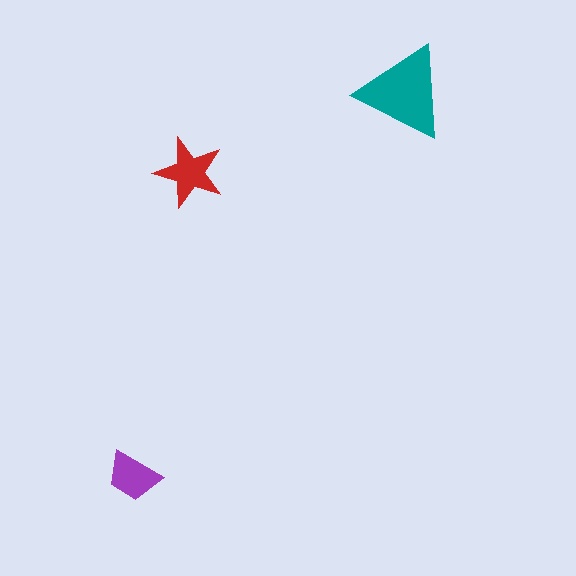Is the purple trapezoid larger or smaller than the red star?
Smaller.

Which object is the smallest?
The purple trapezoid.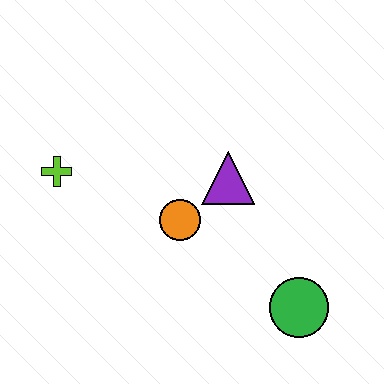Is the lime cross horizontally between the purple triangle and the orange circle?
No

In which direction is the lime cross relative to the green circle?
The lime cross is to the left of the green circle.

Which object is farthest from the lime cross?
The green circle is farthest from the lime cross.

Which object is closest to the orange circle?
The purple triangle is closest to the orange circle.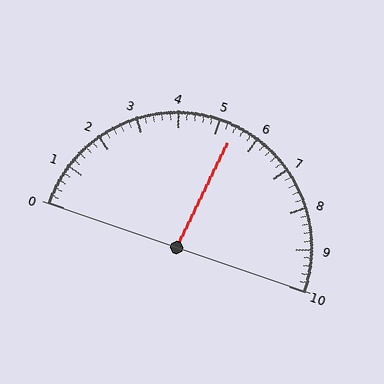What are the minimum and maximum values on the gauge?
The gauge ranges from 0 to 10.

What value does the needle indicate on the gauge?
The needle indicates approximately 5.4.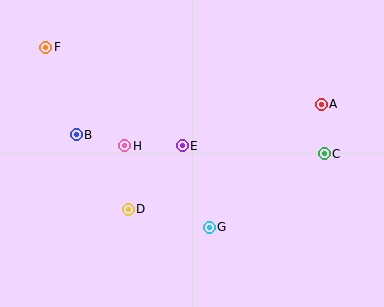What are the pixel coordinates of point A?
Point A is at (321, 104).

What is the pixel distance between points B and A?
The distance between B and A is 247 pixels.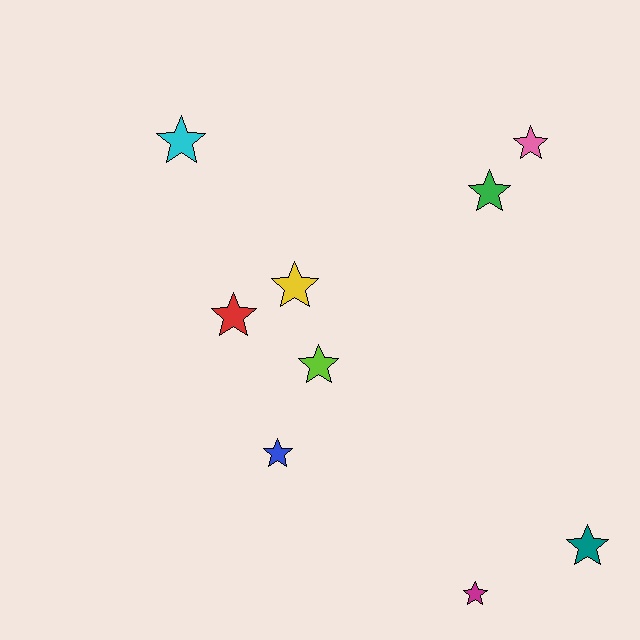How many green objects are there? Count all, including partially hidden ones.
There is 1 green object.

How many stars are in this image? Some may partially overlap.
There are 9 stars.